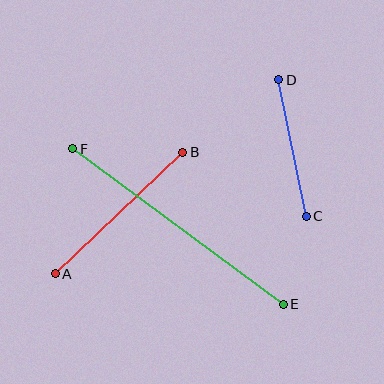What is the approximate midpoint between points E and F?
The midpoint is at approximately (178, 227) pixels.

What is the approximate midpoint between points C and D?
The midpoint is at approximately (292, 148) pixels.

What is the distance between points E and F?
The distance is approximately 261 pixels.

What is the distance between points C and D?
The distance is approximately 139 pixels.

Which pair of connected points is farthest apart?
Points E and F are farthest apart.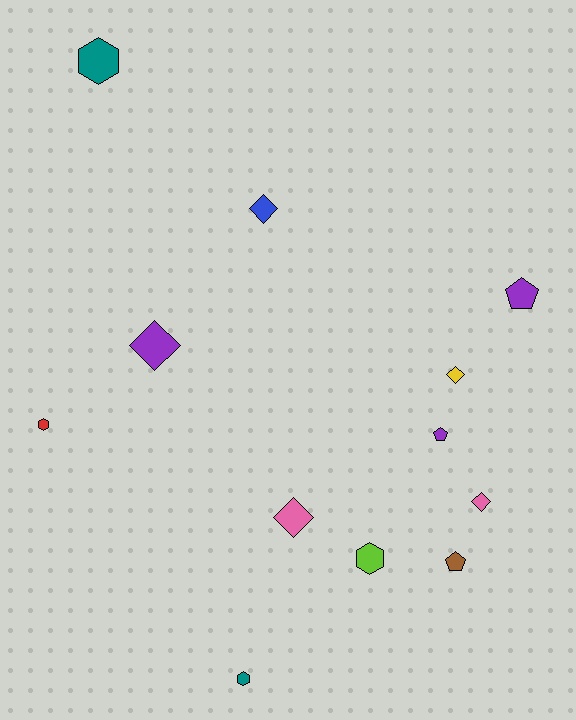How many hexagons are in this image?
There are 4 hexagons.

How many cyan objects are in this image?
There are no cyan objects.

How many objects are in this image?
There are 12 objects.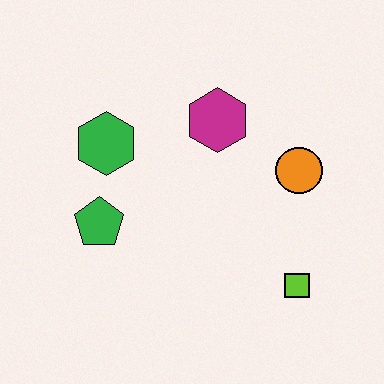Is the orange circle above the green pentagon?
Yes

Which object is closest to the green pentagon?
The green hexagon is closest to the green pentagon.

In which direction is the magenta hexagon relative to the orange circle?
The magenta hexagon is to the left of the orange circle.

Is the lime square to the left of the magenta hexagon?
No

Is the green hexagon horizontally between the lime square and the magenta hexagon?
No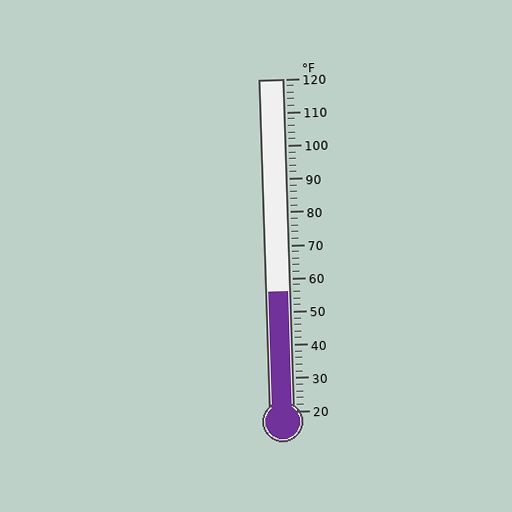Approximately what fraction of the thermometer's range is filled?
The thermometer is filled to approximately 35% of its range.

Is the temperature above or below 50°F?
The temperature is above 50°F.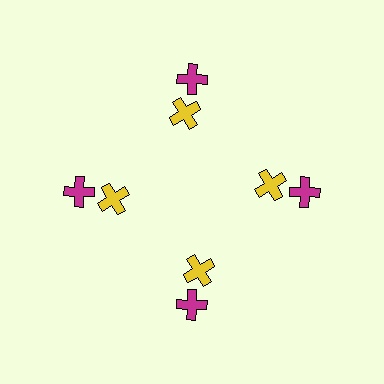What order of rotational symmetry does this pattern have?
This pattern has 4-fold rotational symmetry.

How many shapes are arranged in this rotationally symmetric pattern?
There are 8 shapes, arranged in 4 groups of 2.